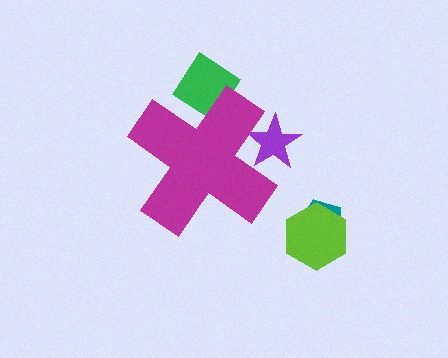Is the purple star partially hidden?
Yes, the purple star is partially hidden behind the magenta cross.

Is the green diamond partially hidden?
Yes, the green diamond is partially hidden behind the magenta cross.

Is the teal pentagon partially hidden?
No, the teal pentagon is fully visible.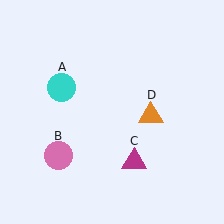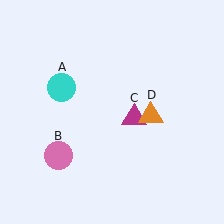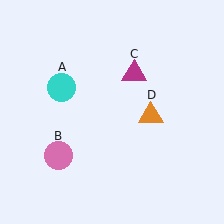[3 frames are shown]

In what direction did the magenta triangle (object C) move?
The magenta triangle (object C) moved up.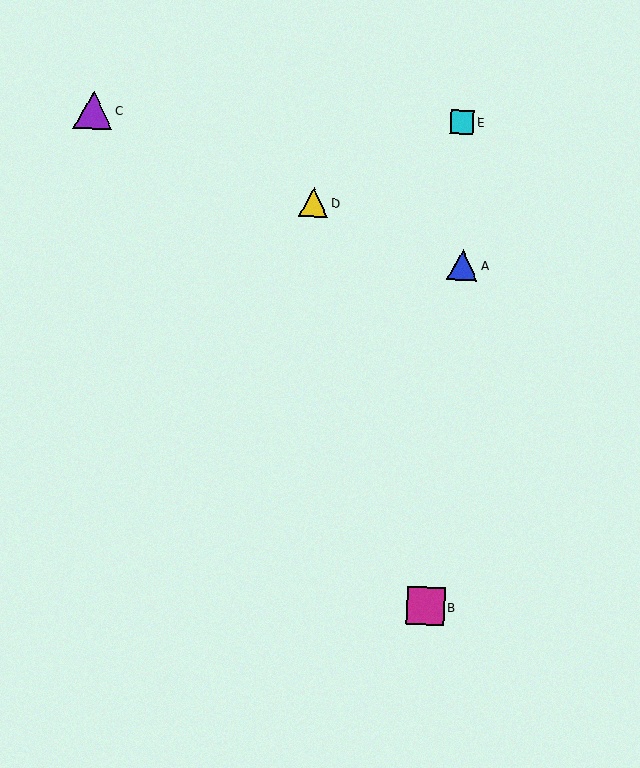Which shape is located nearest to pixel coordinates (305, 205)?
The yellow triangle (labeled D) at (314, 202) is nearest to that location.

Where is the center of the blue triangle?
The center of the blue triangle is at (463, 265).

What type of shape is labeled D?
Shape D is a yellow triangle.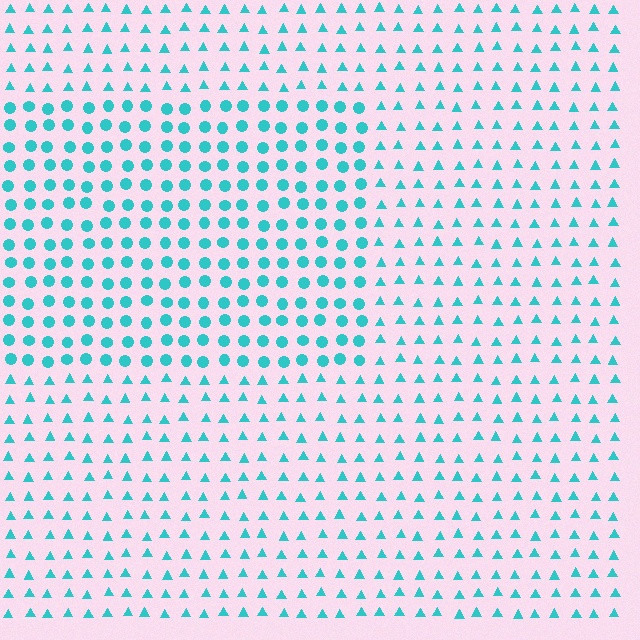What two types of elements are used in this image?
The image uses circles inside the rectangle region and triangles outside it.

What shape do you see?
I see a rectangle.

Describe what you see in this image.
The image is filled with small cyan elements arranged in a uniform grid. A rectangle-shaped region contains circles, while the surrounding area contains triangles. The boundary is defined purely by the change in element shape.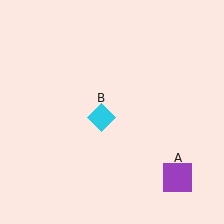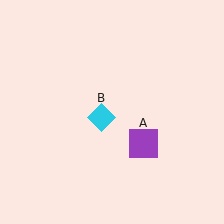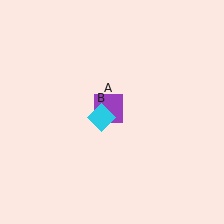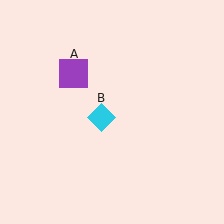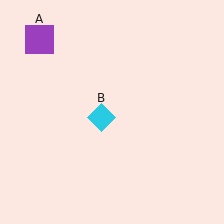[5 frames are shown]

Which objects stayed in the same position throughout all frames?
Cyan diamond (object B) remained stationary.